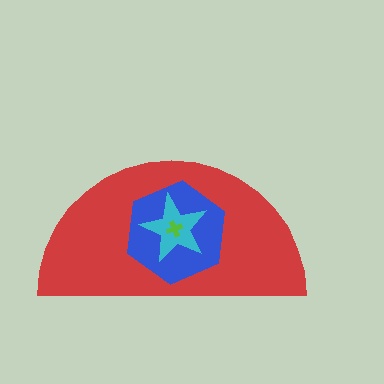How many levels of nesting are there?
4.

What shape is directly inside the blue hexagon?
The cyan star.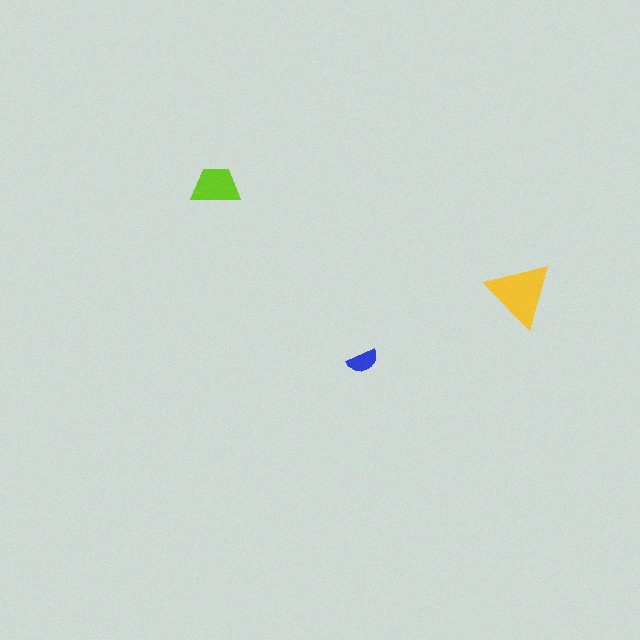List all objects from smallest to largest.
The blue semicircle, the lime trapezoid, the yellow triangle.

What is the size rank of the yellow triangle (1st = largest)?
1st.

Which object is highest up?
The lime trapezoid is topmost.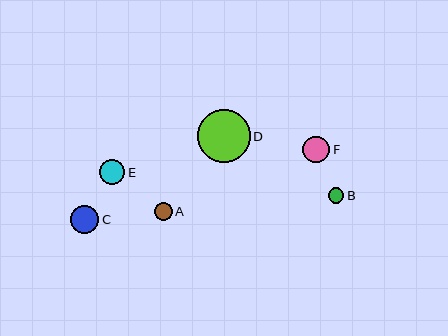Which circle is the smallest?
Circle B is the smallest with a size of approximately 15 pixels.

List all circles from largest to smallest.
From largest to smallest: D, C, F, E, A, B.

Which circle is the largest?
Circle D is the largest with a size of approximately 53 pixels.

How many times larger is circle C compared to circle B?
Circle C is approximately 1.8 times the size of circle B.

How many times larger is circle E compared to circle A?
Circle E is approximately 1.4 times the size of circle A.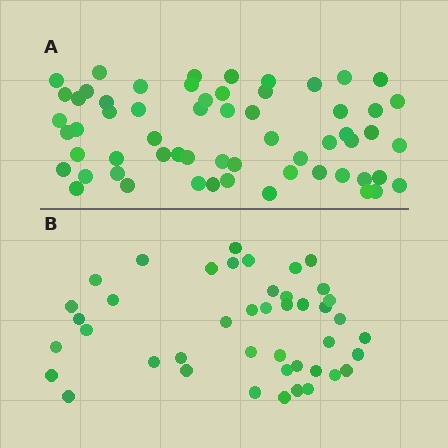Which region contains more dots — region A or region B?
Region A (the top region) has more dots.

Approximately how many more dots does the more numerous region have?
Region A has approximately 15 more dots than region B.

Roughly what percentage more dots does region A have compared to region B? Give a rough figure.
About 40% more.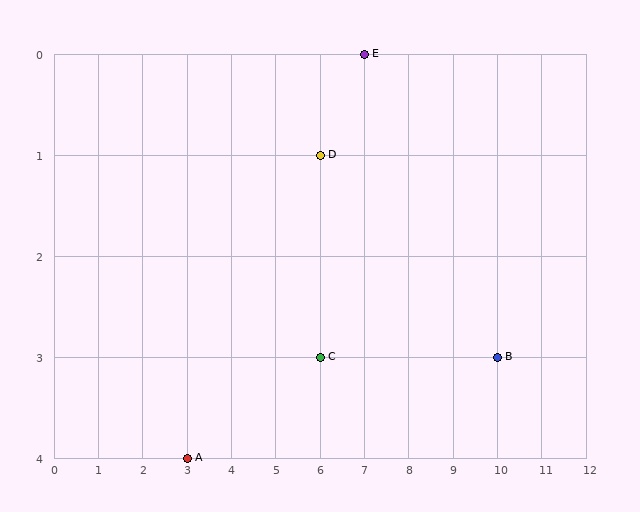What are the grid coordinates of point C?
Point C is at grid coordinates (6, 3).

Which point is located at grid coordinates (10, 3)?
Point B is at (10, 3).